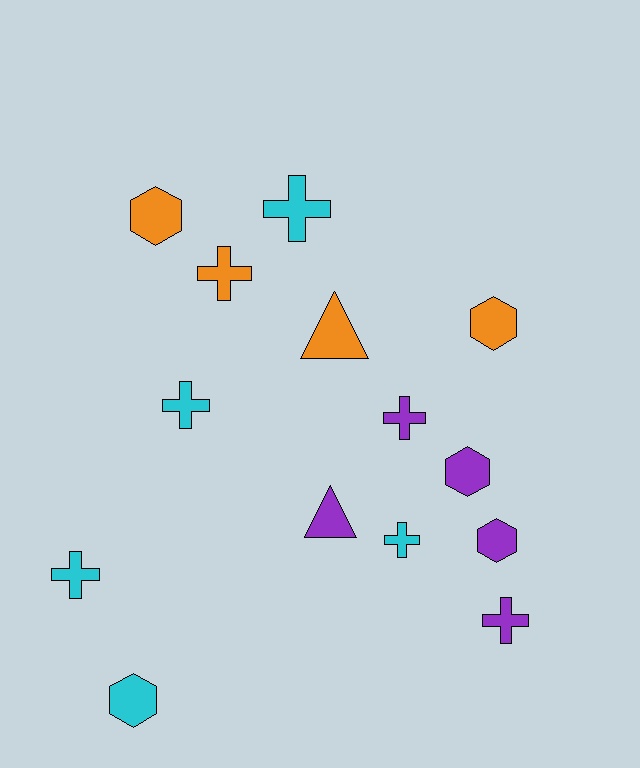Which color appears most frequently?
Purple, with 5 objects.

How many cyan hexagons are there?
There is 1 cyan hexagon.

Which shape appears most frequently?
Cross, with 7 objects.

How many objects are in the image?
There are 14 objects.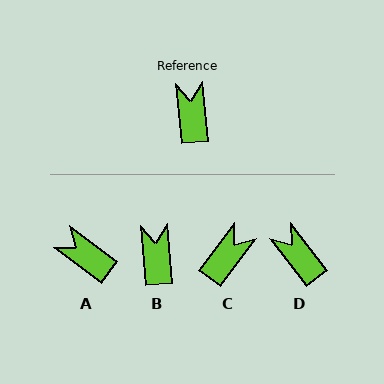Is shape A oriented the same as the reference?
No, it is off by about 48 degrees.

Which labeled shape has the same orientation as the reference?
B.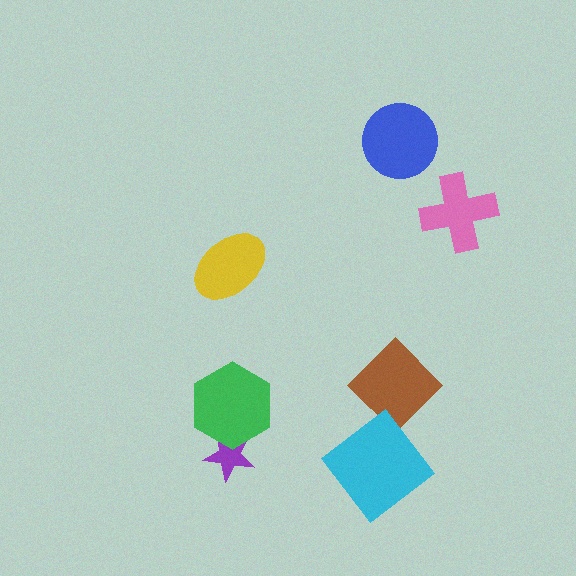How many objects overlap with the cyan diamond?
0 objects overlap with the cyan diamond.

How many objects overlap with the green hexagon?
1 object overlaps with the green hexagon.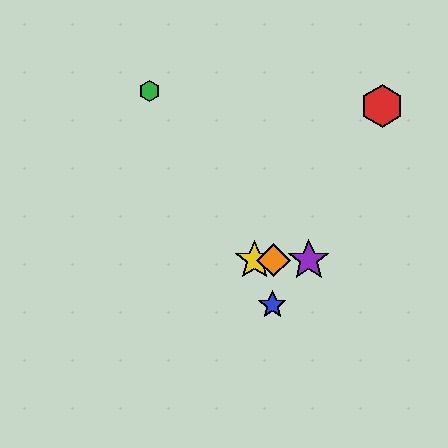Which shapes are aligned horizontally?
The yellow star, the purple star, the orange diamond are aligned horizontally.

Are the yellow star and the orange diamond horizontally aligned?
Yes, both are at y≈260.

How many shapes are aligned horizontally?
3 shapes (the yellow star, the purple star, the orange diamond) are aligned horizontally.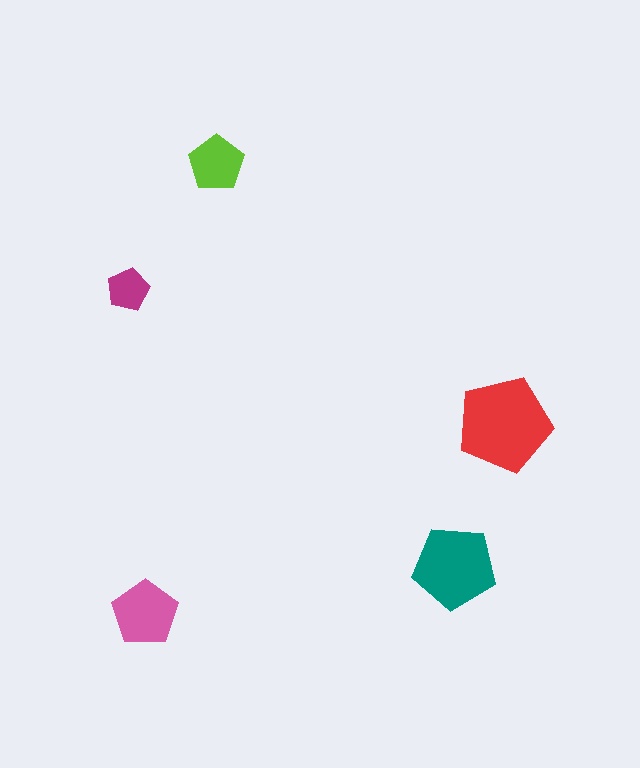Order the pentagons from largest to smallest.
the red one, the teal one, the pink one, the lime one, the magenta one.